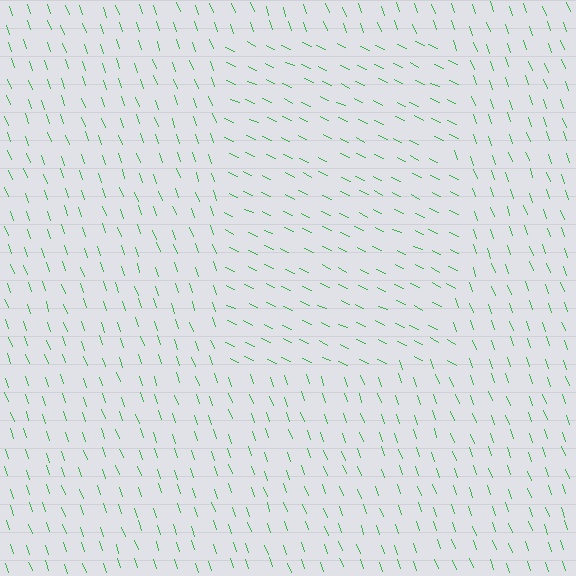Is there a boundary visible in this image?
Yes, there is a texture boundary formed by a change in line orientation.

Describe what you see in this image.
The image is filled with small green line segments. A rectangle region in the image has lines oriented differently from the surrounding lines, creating a visible texture boundary.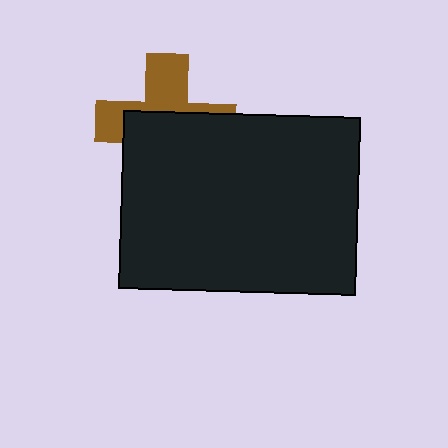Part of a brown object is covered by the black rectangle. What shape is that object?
It is a cross.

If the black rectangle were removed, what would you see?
You would see the complete brown cross.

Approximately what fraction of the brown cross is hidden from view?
Roughly 57% of the brown cross is hidden behind the black rectangle.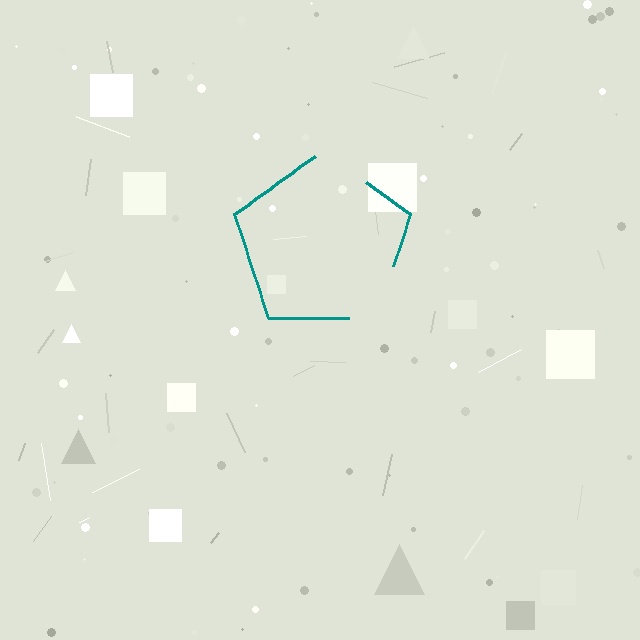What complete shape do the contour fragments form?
The contour fragments form a pentagon.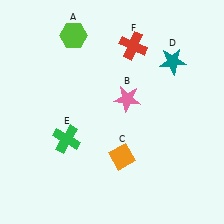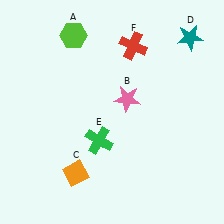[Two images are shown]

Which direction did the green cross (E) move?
The green cross (E) moved right.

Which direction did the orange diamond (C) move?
The orange diamond (C) moved left.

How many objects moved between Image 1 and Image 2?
3 objects moved between the two images.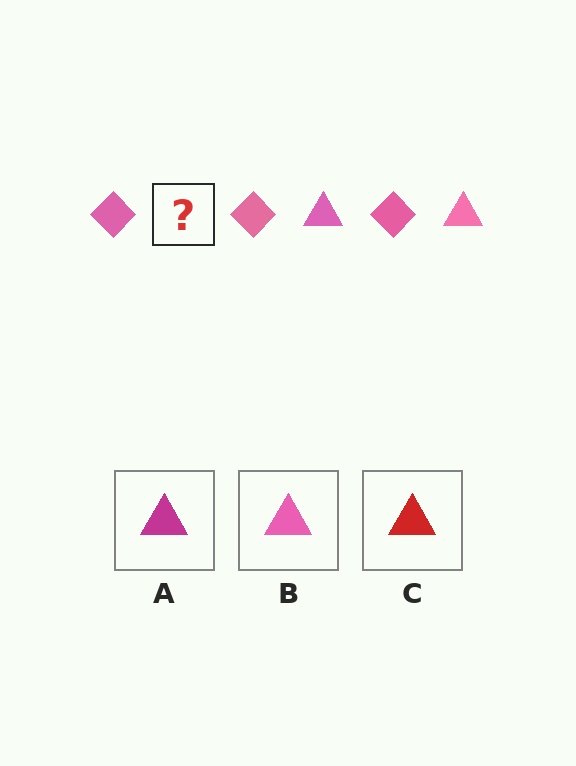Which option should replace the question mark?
Option B.